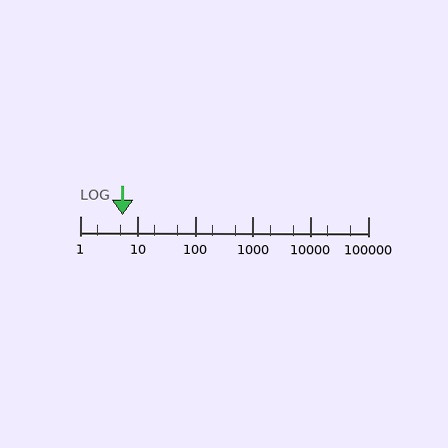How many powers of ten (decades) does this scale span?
The scale spans 5 decades, from 1 to 100000.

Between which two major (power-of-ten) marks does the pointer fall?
The pointer is between 1 and 10.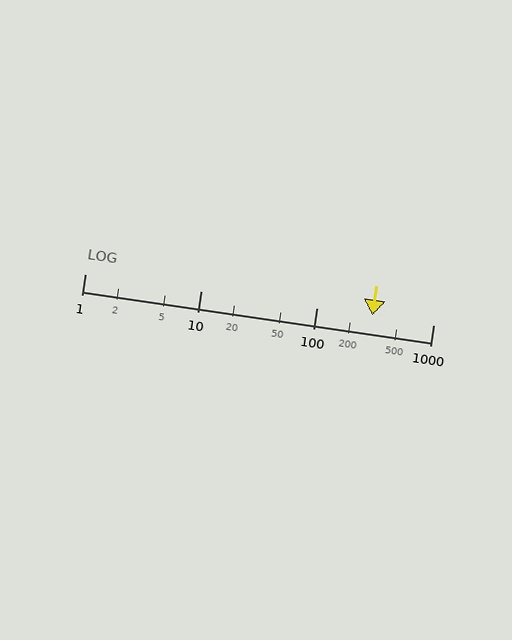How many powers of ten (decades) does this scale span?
The scale spans 3 decades, from 1 to 1000.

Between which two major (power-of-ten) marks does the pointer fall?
The pointer is between 100 and 1000.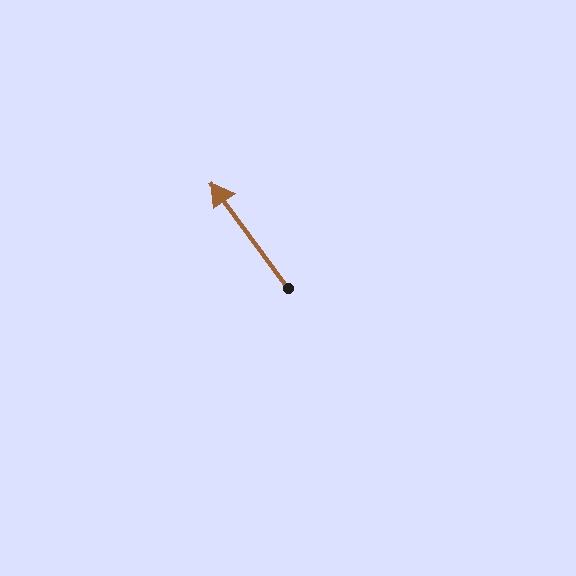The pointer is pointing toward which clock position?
Roughly 11 o'clock.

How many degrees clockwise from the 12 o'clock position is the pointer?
Approximately 324 degrees.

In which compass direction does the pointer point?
Northwest.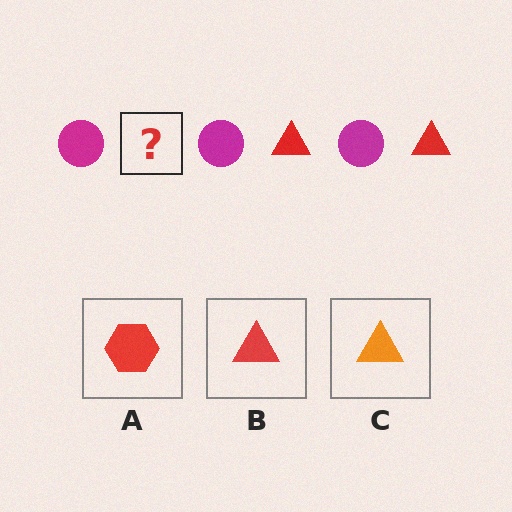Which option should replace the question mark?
Option B.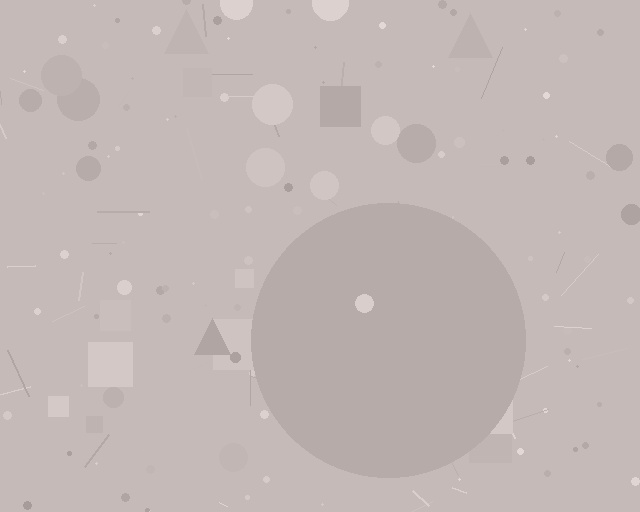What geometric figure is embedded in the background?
A circle is embedded in the background.